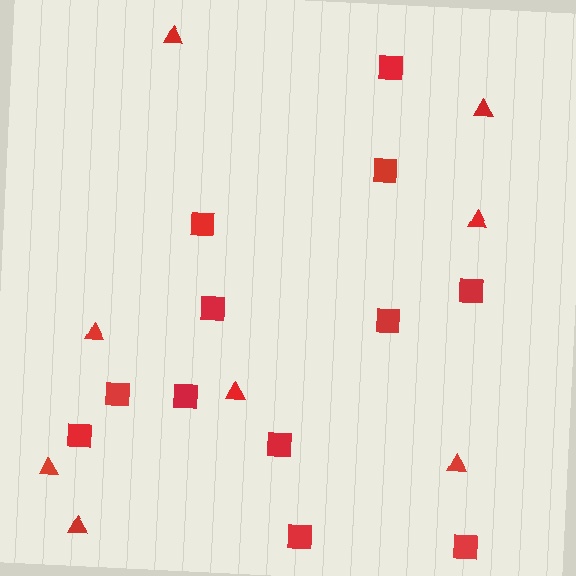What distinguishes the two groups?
There are 2 groups: one group of triangles (8) and one group of squares (12).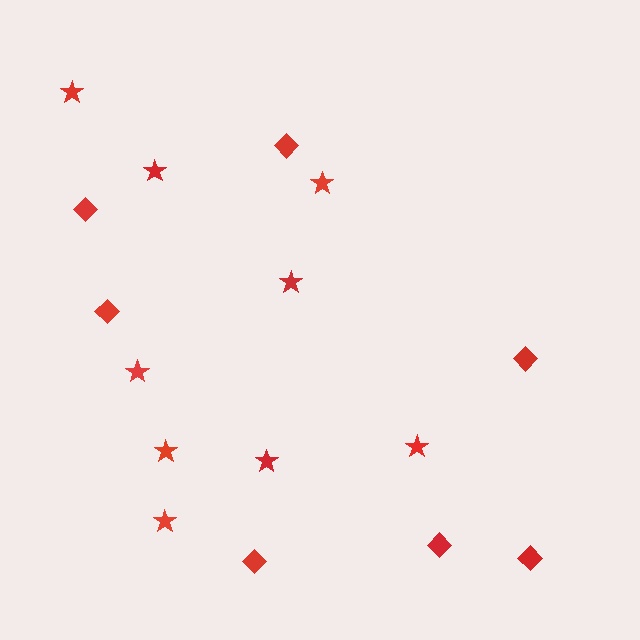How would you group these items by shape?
There are 2 groups: one group of diamonds (7) and one group of stars (9).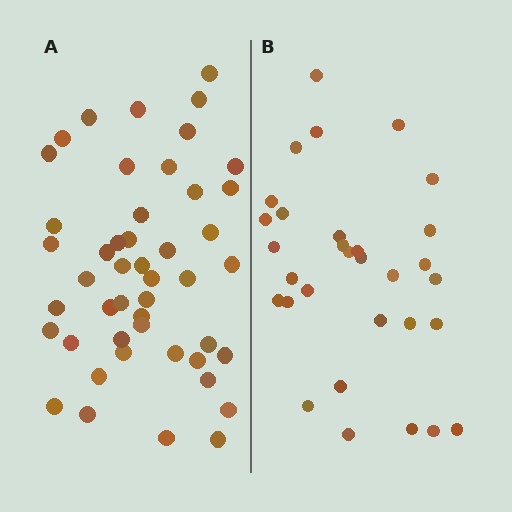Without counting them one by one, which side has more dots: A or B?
Region A (the left region) has more dots.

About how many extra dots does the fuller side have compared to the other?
Region A has approximately 15 more dots than region B.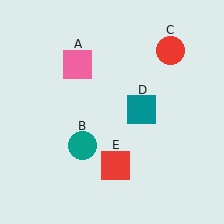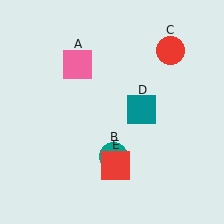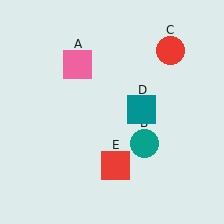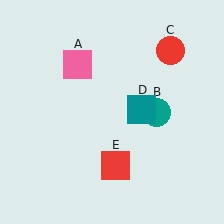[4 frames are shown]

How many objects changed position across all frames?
1 object changed position: teal circle (object B).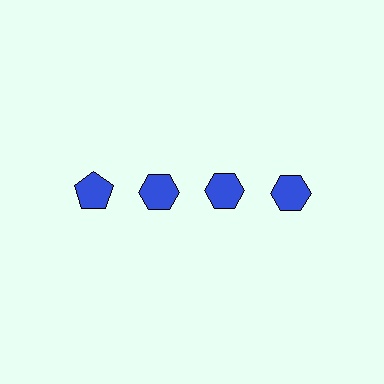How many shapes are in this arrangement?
There are 4 shapes arranged in a grid pattern.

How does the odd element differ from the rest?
It has a different shape: pentagon instead of hexagon.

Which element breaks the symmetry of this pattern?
The blue pentagon in the top row, leftmost column breaks the symmetry. All other shapes are blue hexagons.